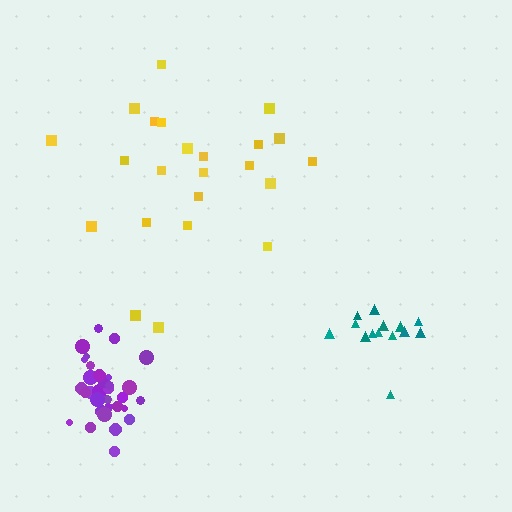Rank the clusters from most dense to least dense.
purple, teal, yellow.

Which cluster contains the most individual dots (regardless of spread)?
Purple (34).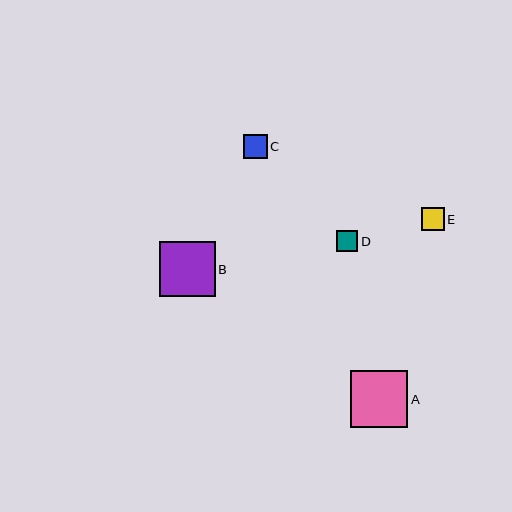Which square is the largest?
Square A is the largest with a size of approximately 57 pixels.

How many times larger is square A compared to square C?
Square A is approximately 2.4 times the size of square C.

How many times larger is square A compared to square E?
Square A is approximately 2.5 times the size of square E.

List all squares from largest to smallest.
From largest to smallest: A, B, C, E, D.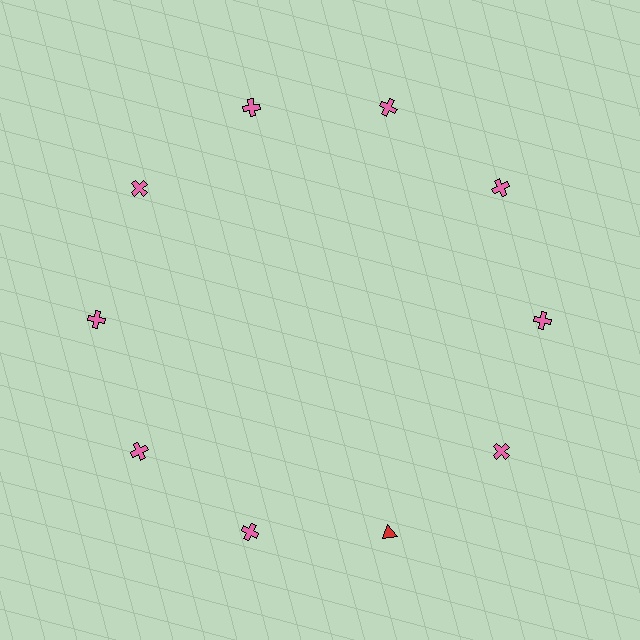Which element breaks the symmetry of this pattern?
The red triangle at roughly the 5 o'clock position breaks the symmetry. All other shapes are pink crosses.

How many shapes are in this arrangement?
There are 10 shapes arranged in a ring pattern.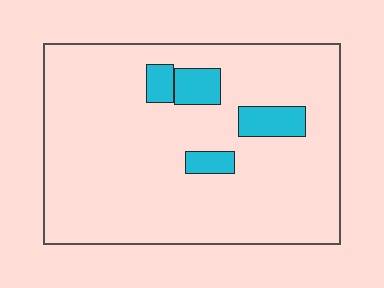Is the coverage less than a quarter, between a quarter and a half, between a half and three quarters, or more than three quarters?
Less than a quarter.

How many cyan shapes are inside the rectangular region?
4.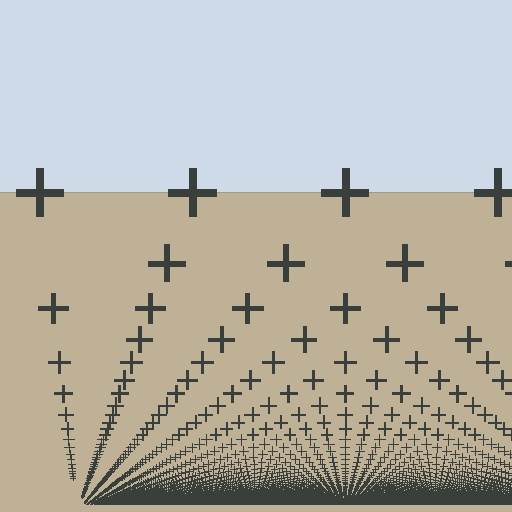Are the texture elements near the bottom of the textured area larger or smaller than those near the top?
Smaller. The gradient is inverted — elements near the bottom are smaller and denser.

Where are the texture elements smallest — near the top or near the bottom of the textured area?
Near the bottom.